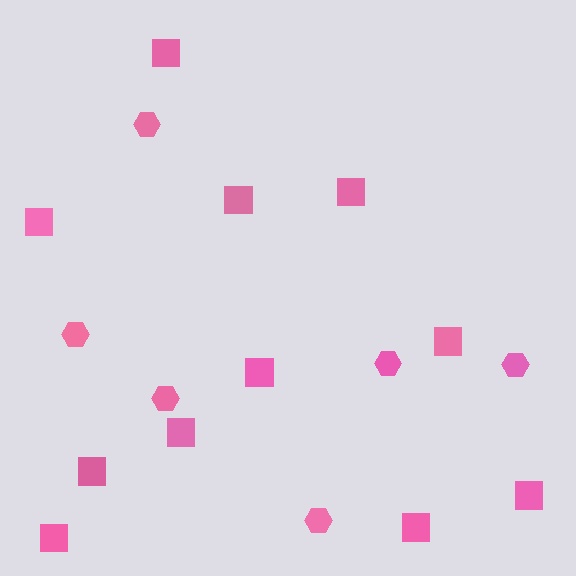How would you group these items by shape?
There are 2 groups: one group of squares (11) and one group of hexagons (6).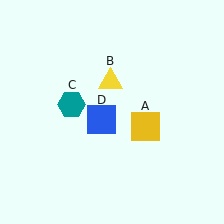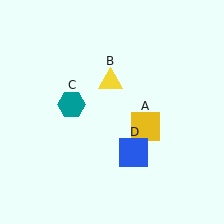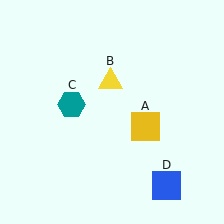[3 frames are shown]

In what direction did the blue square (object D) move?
The blue square (object D) moved down and to the right.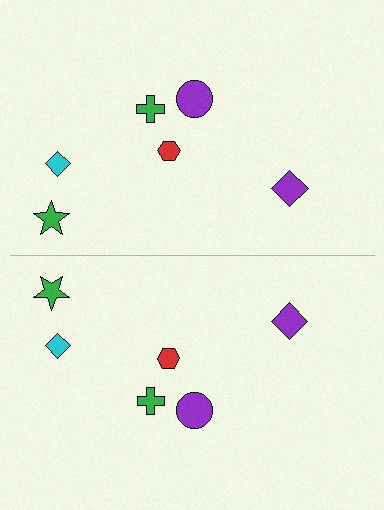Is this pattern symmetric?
Yes, this pattern has bilateral (reflection) symmetry.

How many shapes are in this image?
There are 12 shapes in this image.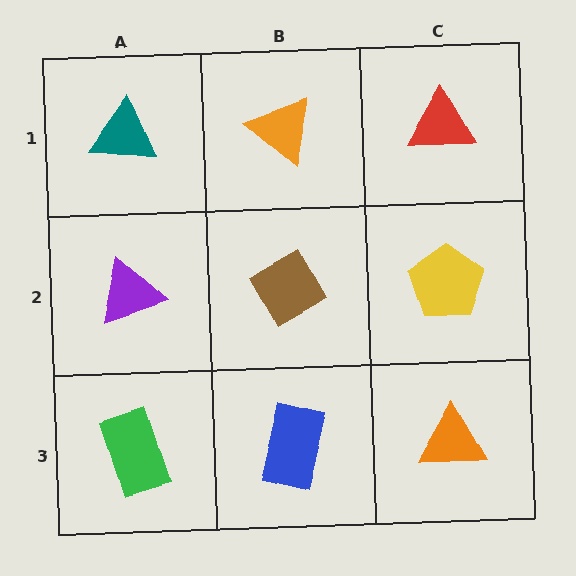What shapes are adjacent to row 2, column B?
An orange triangle (row 1, column B), a blue rectangle (row 3, column B), a purple triangle (row 2, column A), a yellow pentagon (row 2, column C).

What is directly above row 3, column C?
A yellow pentagon.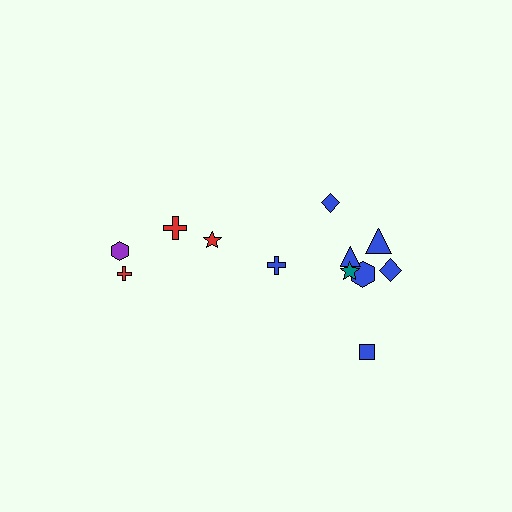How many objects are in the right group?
There are 8 objects.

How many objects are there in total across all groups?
There are 12 objects.